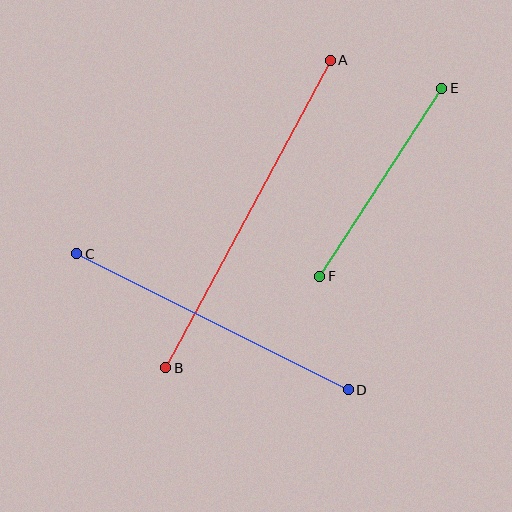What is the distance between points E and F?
The distance is approximately 225 pixels.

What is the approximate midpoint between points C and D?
The midpoint is at approximately (212, 322) pixels.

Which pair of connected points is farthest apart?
Points A and B are farthest apart.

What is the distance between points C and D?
The distance is approximately 304 pixels.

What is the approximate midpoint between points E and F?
The midpoint is at approximately (381, 182) pixels.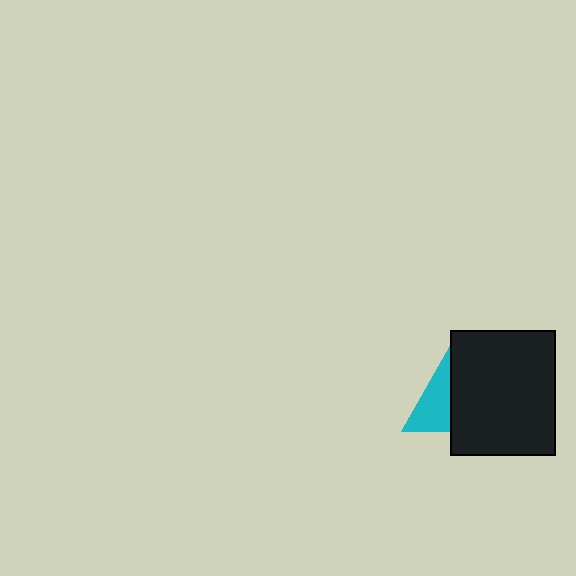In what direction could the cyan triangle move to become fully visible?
The cyan triangle could move left. That would shift it out from behind the black rectangle entirely.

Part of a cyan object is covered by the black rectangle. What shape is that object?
It is a triangle.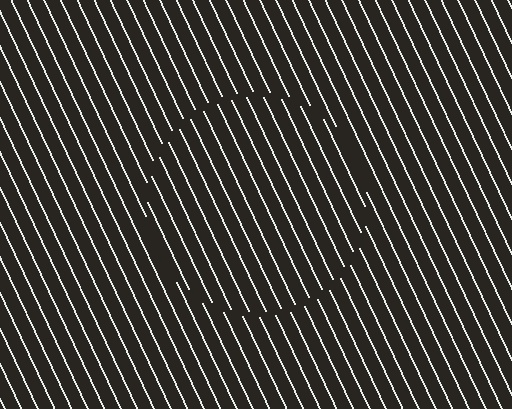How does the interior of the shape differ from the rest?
The interior of the shape contains the same grating, shifted by half a period — the contour is defined by the phase discontinuity where line-ends from the inner and outer gratings abut.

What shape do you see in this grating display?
An illusory circle. The interior of the shape contains the same grating, shifted by half a period — the contour is defined by the phase discontinuity where line-ends from the inner and outer gratings abut.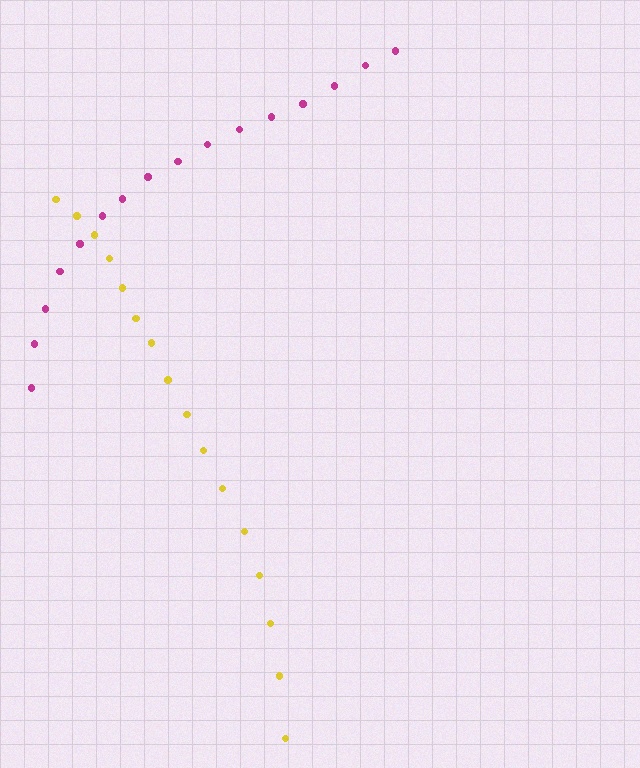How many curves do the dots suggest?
There are 2 distinct paths.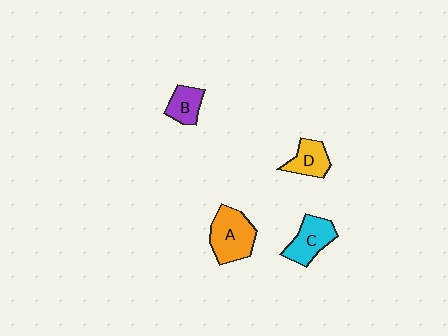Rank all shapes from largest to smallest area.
From largest to smallest: A (orange), C (cyan), D (yellow), B (purple).